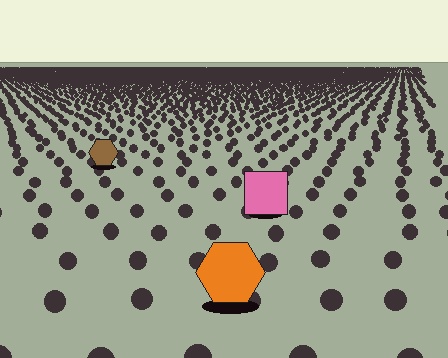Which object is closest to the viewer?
The orange hexagon is closest. The texture marks near it are larger and more spread out.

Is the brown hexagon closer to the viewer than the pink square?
No. The pink square is closer — you can tell from the texture gradient: the ground texture is coarser near it.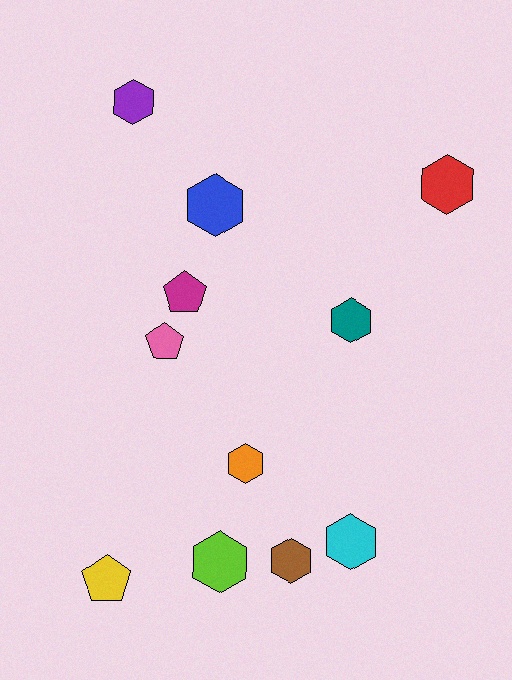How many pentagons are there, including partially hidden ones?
There are 3 pentagons.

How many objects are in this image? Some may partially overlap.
There are 11 objects.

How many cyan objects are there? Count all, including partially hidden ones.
There is 1 cyan object.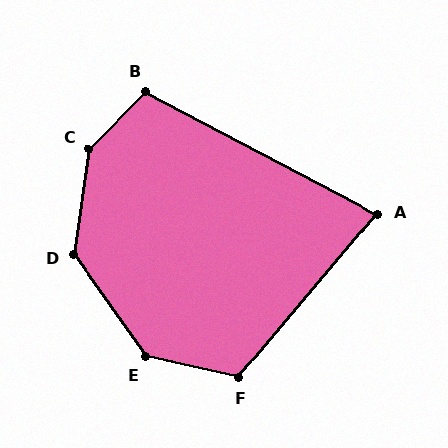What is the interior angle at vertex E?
Approximately 138 degrees (obtuse).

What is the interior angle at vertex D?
Approximately 136 degrees (obtuse).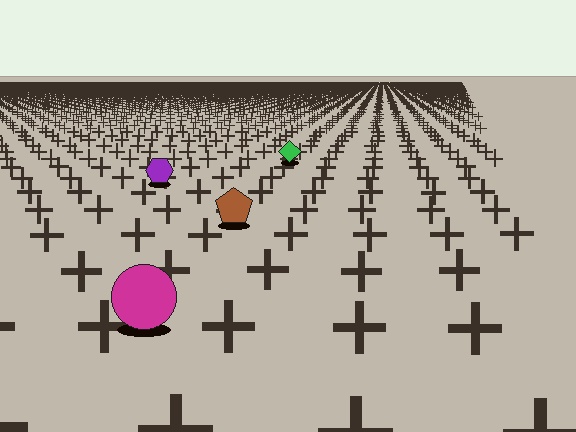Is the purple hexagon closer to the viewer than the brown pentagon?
No. The brown pentagon is closer — you can tell from the texture gradient: the ground texture is coarser near it.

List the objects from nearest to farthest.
From nearest to farthest: the magenta circle, the brown pentagon, the purple hexagon, the green diamond.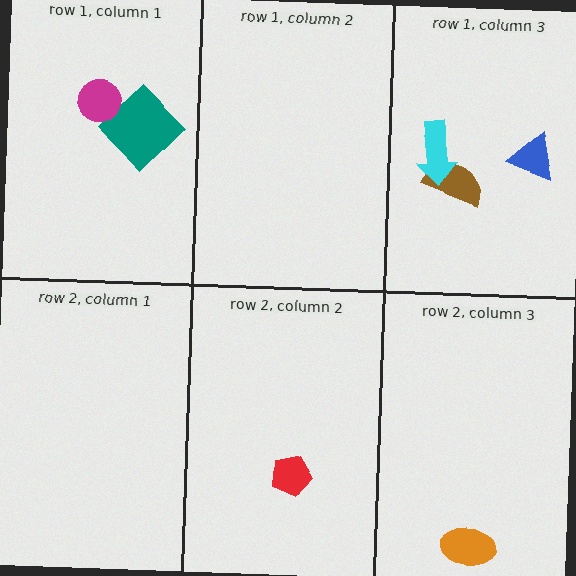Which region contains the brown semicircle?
The row 1, column 3 region.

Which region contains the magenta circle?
The row 1, column 1 region.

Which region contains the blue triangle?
The row 1, column 3 region.